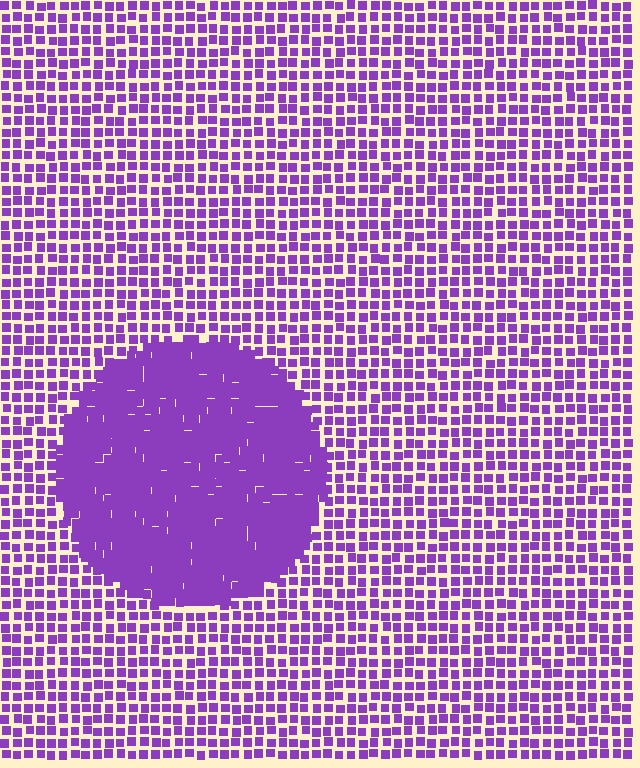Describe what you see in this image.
The image contains small purple elements arranged at two different densities. A circle-shaped region is visible where the elements are more densely packed than the surrounding area.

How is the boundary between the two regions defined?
The boundary is defined by a change in element density (approximately 2.1x ratio). All elements are the same color, size, and shape.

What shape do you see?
I see a circle.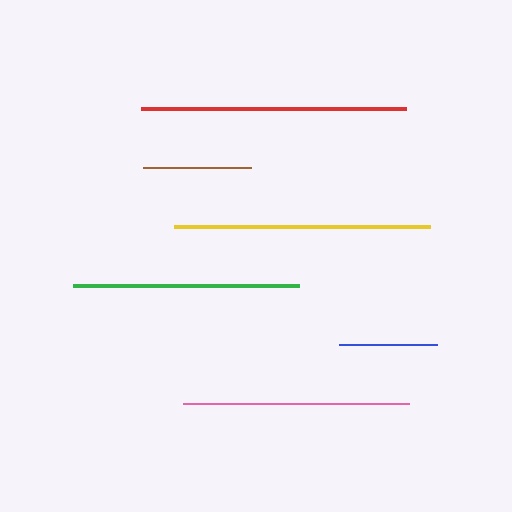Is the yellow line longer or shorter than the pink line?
The yellow line is longer than the pink line.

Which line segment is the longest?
The red line is the longest at approximately 265 pixels.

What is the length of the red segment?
The red segment is approximately 265 pixels long.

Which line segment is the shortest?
The blue line is the shortest at approximately 99 pixels.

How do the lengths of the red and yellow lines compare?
The red and yellow lines are approximately the same length.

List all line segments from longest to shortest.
From longest to shortest: red, yellow, pink, green, brown, blue.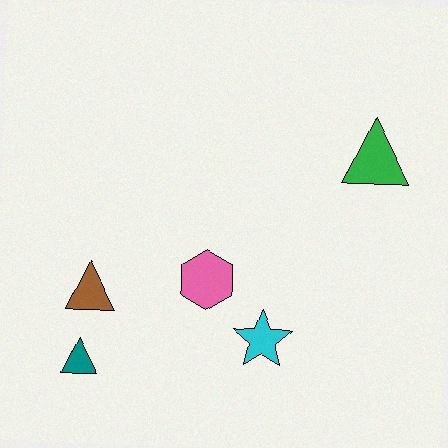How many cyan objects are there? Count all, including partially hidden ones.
There is 1 cyan object.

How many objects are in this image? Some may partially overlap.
There are 5 objects.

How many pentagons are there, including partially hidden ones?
There are no pentagons.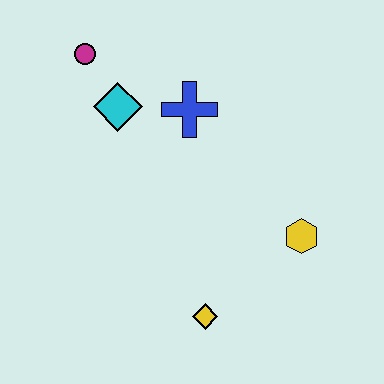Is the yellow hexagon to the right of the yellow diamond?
Yes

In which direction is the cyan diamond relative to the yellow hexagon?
The cyan diamond is to the left of the yellow hexagon.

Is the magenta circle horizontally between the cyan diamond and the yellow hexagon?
No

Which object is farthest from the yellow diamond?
The magenta circle is farthest from the yellow diamond.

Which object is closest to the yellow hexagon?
The yellow diamond is closest to the yellow hexagon.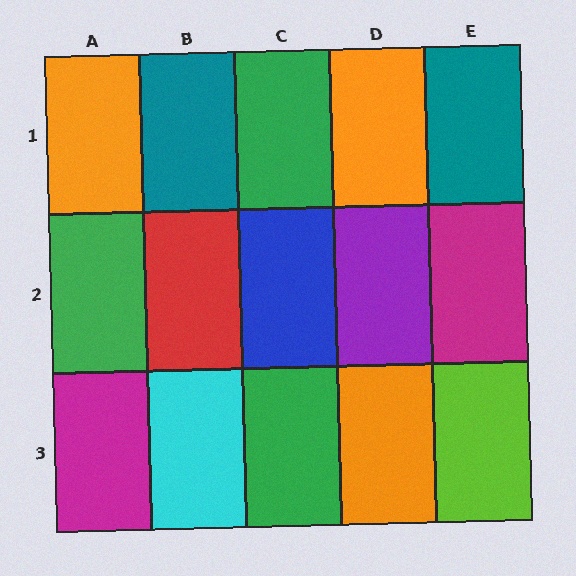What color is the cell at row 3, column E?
Lime.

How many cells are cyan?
1 cell is cyan.